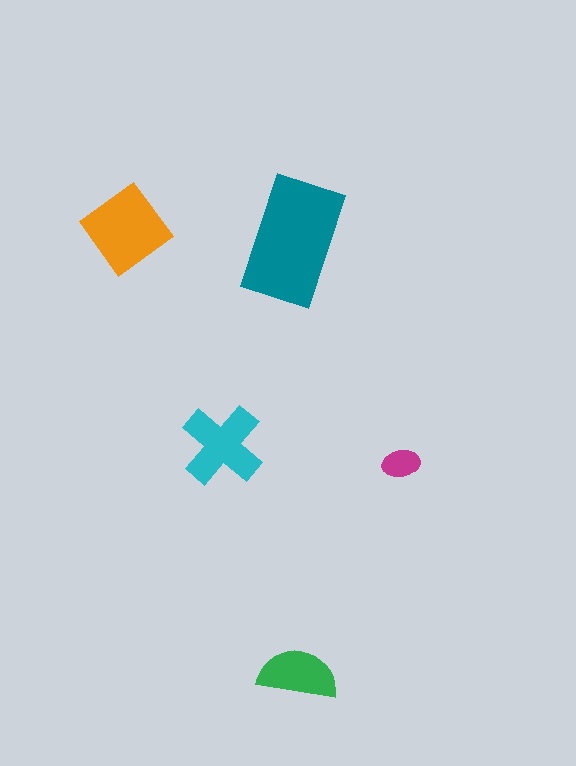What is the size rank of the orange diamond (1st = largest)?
2nd.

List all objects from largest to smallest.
The teal rectangle, the orange diamond, the cyan cross, the green semicircle, the magenta ellipse.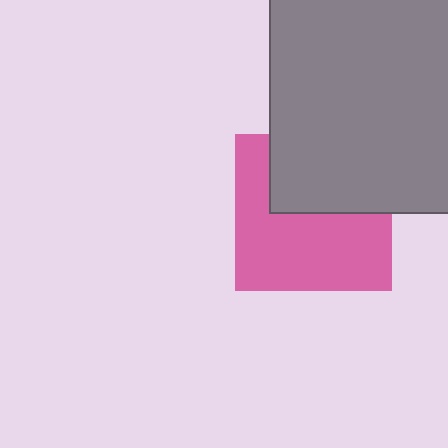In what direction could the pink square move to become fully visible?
The pink square could move down. That would shift it out from behind the gray rectangle entirely.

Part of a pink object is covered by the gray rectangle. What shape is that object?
It is a square.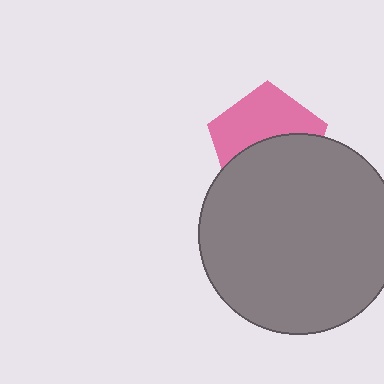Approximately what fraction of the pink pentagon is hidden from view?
Roughly 50% of the pink pentagon is hidden behind the gray circle.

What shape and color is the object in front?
The object in front is a gray circle.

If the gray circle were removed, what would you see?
You would see the complete pink pentagon.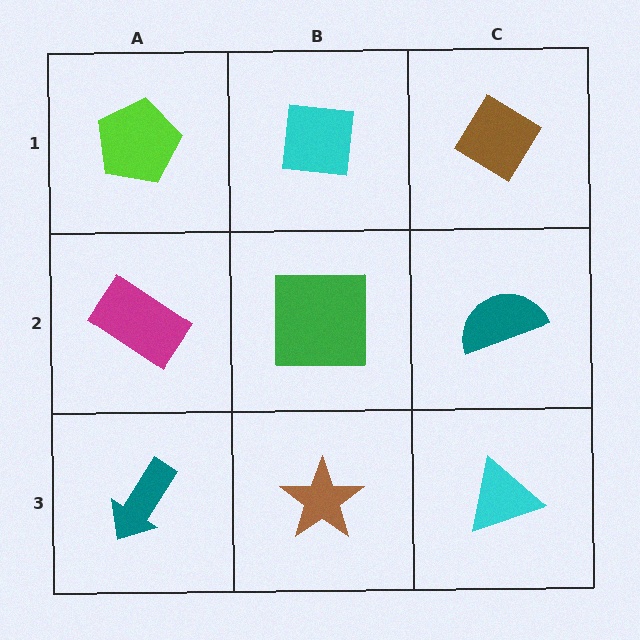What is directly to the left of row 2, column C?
A green square.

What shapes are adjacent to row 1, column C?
A teal semicircle (row 2, column C), a cyan square (row 1, column B).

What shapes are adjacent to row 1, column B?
A green square (row 2, column B), a lime pentagon (row 1, column A), a brown diamond (row 1, column C).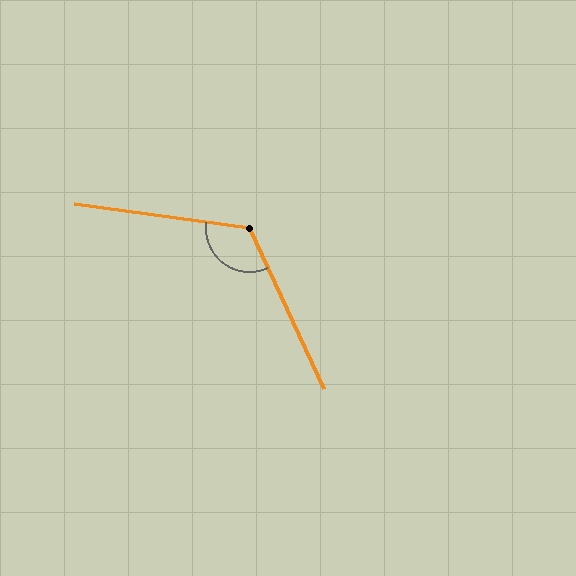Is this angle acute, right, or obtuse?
It is obtuse.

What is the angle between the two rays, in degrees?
Approximately 122 degrees.